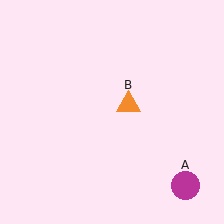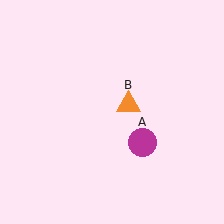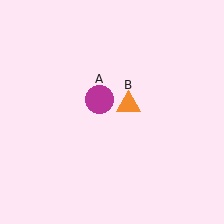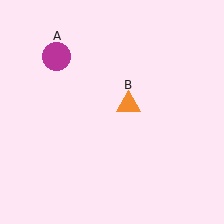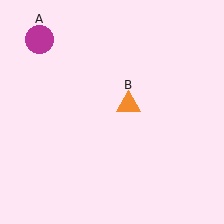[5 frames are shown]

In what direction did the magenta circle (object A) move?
The magenta circle (object A) moved up and to the left.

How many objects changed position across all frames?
1 object changed position: magenta circle (object A).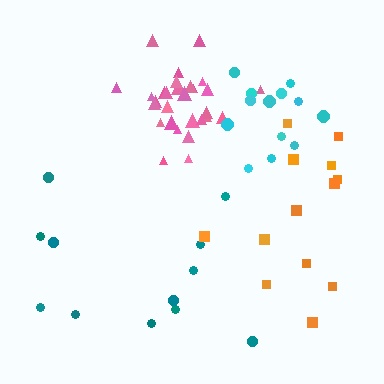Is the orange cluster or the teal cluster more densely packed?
Orange.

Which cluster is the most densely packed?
Pink.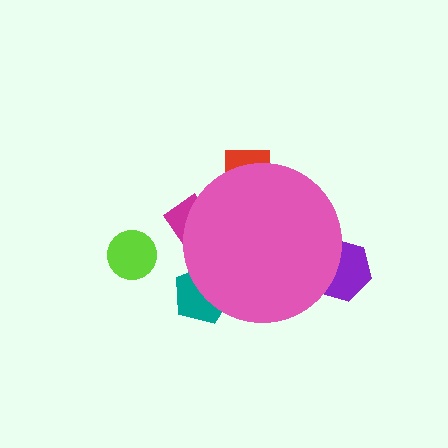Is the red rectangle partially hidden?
Yes, the red rectangle is partially hidden behind the pink circle.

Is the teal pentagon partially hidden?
Yes, the teal pentagon is partially hidden behind the pink circle.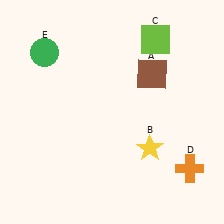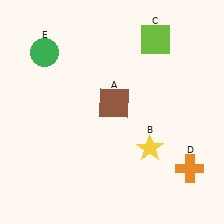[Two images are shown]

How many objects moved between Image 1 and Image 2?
1 object moved between the two images.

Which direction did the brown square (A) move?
The brown square (A) moved left.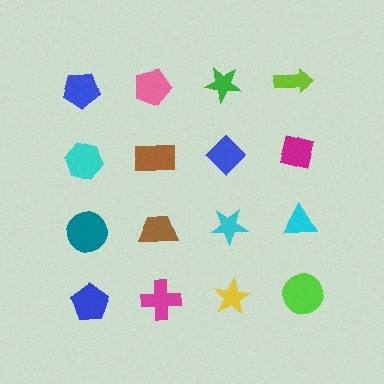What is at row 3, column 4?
A cyan triangle.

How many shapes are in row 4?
4 shapes.